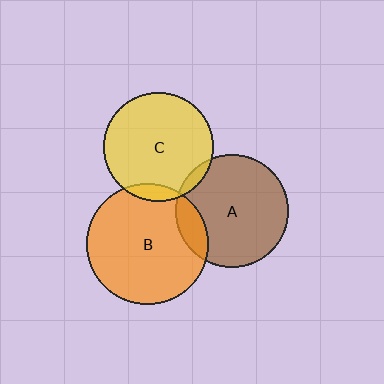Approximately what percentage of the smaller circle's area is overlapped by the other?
Approximately 5%.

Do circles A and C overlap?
Yes.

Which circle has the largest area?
Circle B (orange).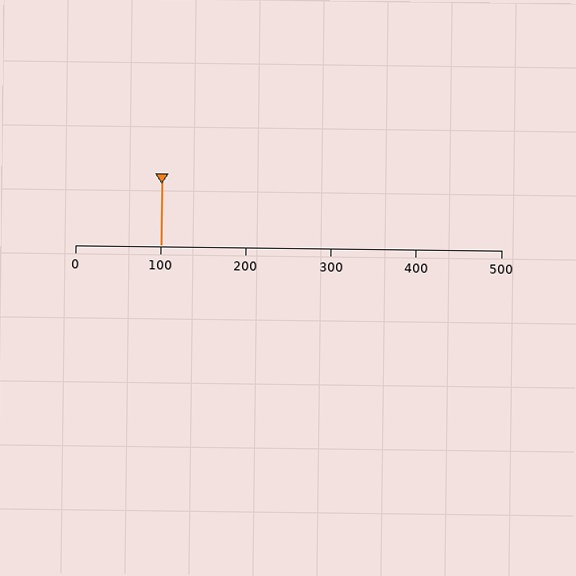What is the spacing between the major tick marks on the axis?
The major ticks are spaced 100 apart.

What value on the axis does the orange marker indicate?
The marker indicates approximately 100.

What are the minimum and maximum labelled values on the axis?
The axis runs from 0 to 500.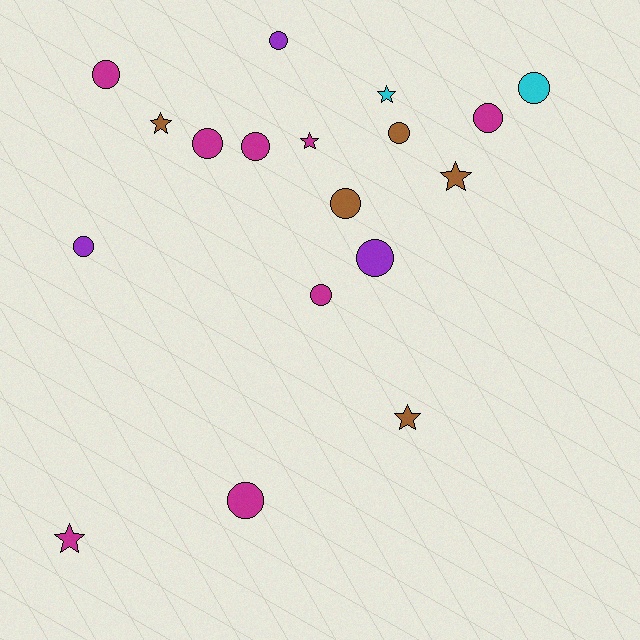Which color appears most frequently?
Magenta, with 8 objects.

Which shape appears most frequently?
Circle, with 12 objects.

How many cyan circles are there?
There is 1 cyan circle.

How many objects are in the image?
There are 18 objects.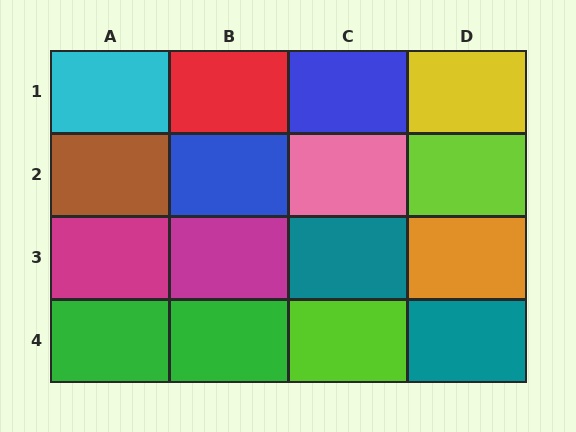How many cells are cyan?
1 cell is cyan.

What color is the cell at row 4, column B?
Green.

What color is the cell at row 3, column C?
Teal.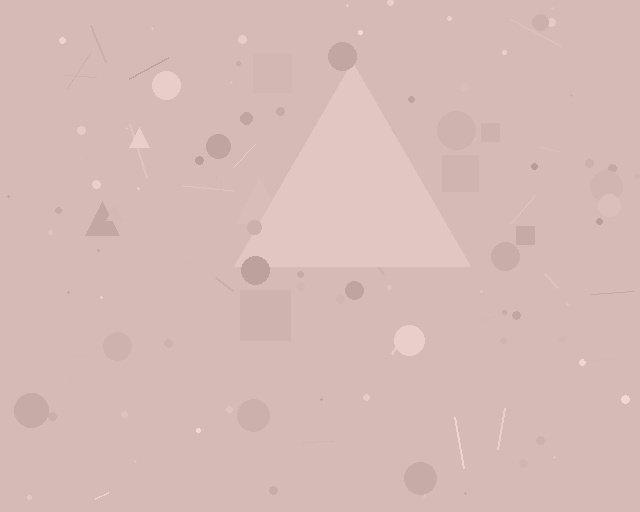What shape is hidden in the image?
A triangle is hidden in the image.